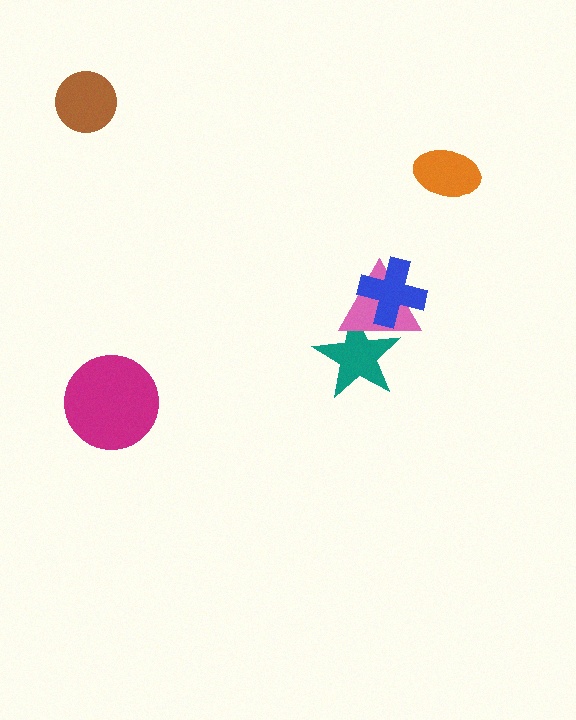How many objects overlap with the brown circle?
0 objects overlap with the brown circle.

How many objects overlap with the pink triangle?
2 objects overlap with the pink triangle.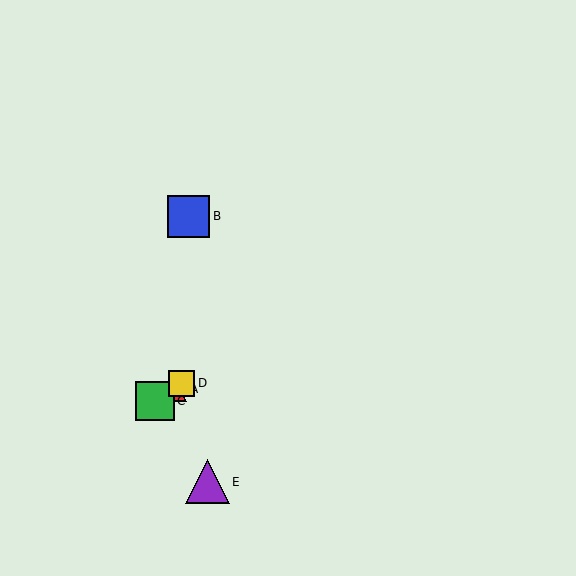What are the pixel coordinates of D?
Object D is at (182, 383).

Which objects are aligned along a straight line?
Objects A, C, D are aligned along a straight line.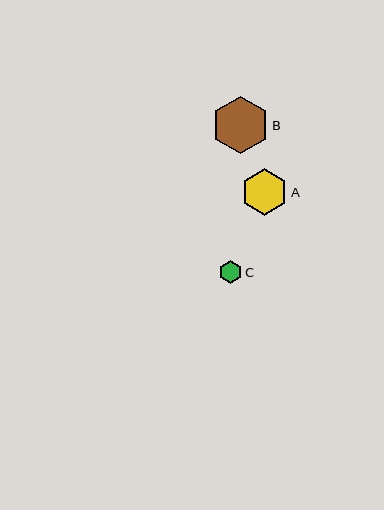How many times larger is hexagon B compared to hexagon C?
Hexagon B is approximately 2.6 times the size of hexagon C.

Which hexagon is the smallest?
Hexagon C is the smallest with a size of approximately 22 pixels.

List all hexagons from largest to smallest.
From largest to smallest: B, A, C.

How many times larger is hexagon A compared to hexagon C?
Hexagon A is approximately 2.1 times the size of hexagon C.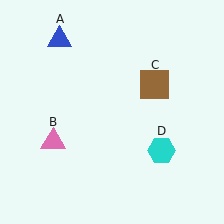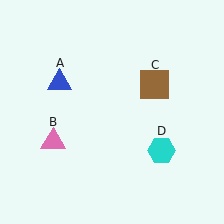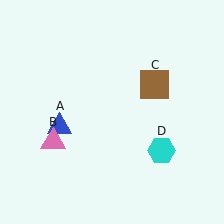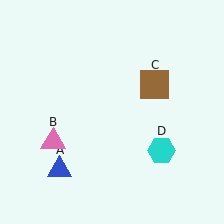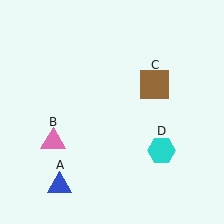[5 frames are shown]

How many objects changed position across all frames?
1 object changed position: blue triangle (object A).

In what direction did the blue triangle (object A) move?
The blue triangle (object A) moved down.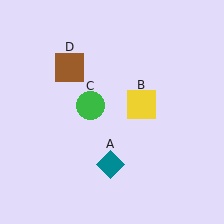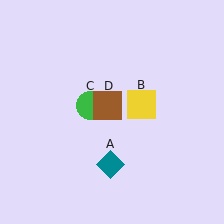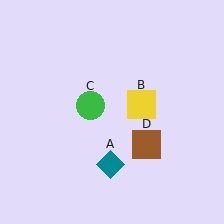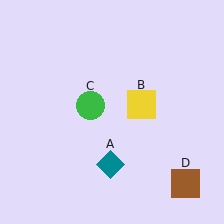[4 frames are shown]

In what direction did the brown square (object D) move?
The brown square (object D) moved down and to the right.